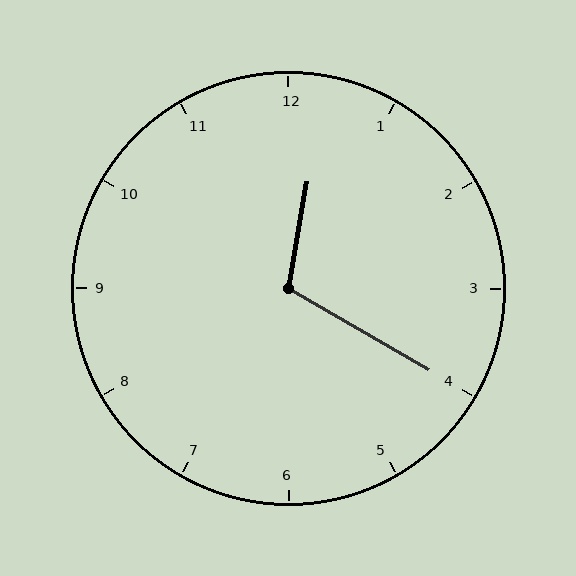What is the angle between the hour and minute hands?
Approximately 110 degrees.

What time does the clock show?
12:20.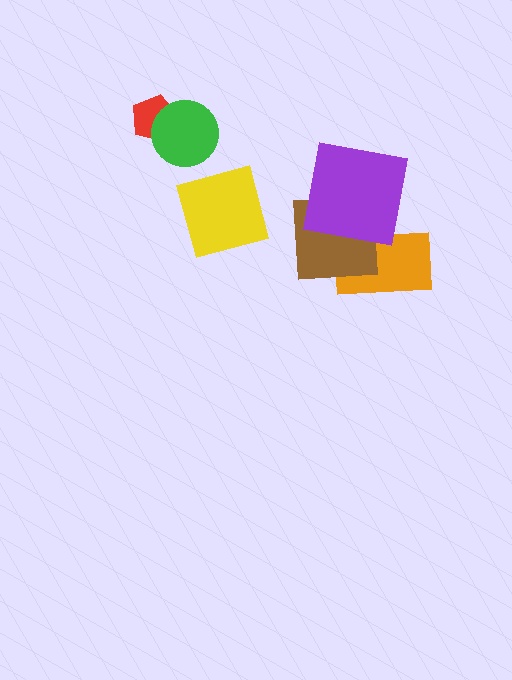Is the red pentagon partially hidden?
Yes, it is partially covered by another shape.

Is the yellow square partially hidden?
No, no other shape covers it.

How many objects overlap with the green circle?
1 object overlaps with the green circle.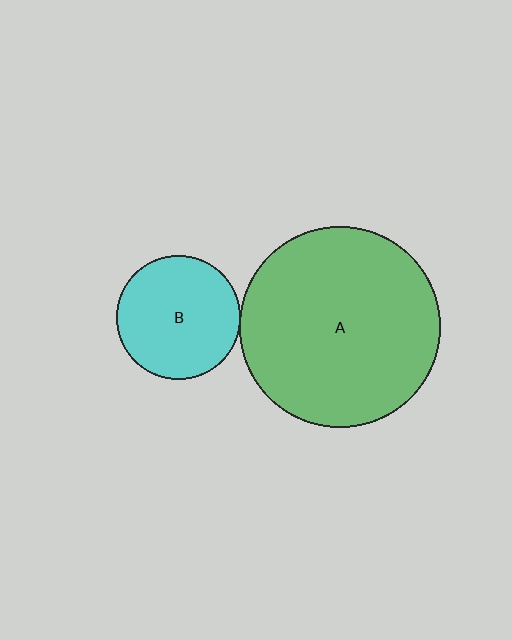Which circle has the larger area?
Circle A (green).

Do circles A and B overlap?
Yes.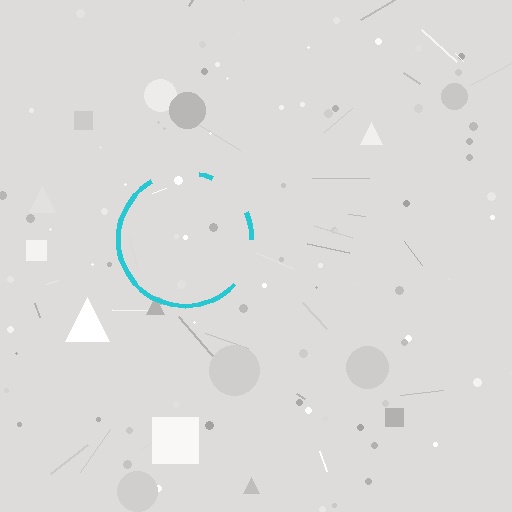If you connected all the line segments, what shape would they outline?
They would outline a circle.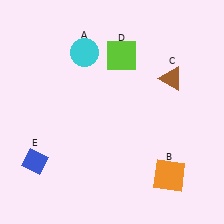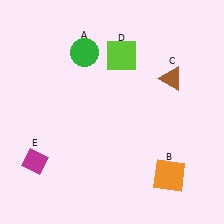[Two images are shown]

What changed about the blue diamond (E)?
In Image 1, E is blue. In Image 2, it changed to magenta.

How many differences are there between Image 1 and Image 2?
There are 2 differences between the two images.